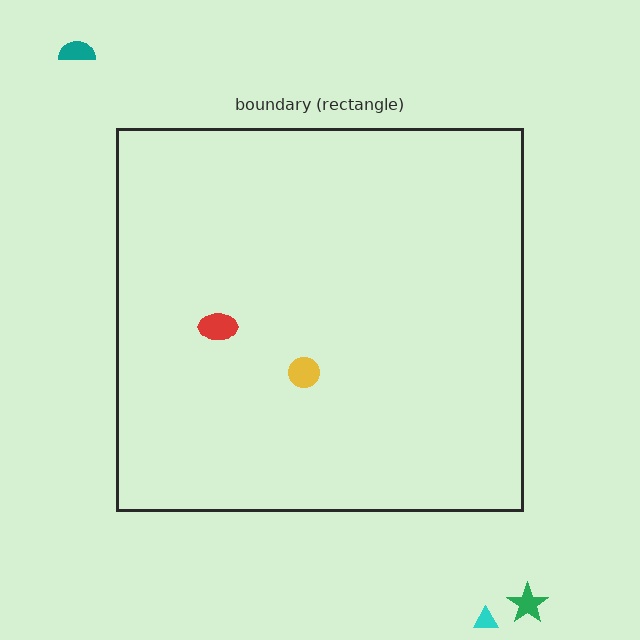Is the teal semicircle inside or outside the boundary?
Outside.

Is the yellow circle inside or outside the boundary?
Inside.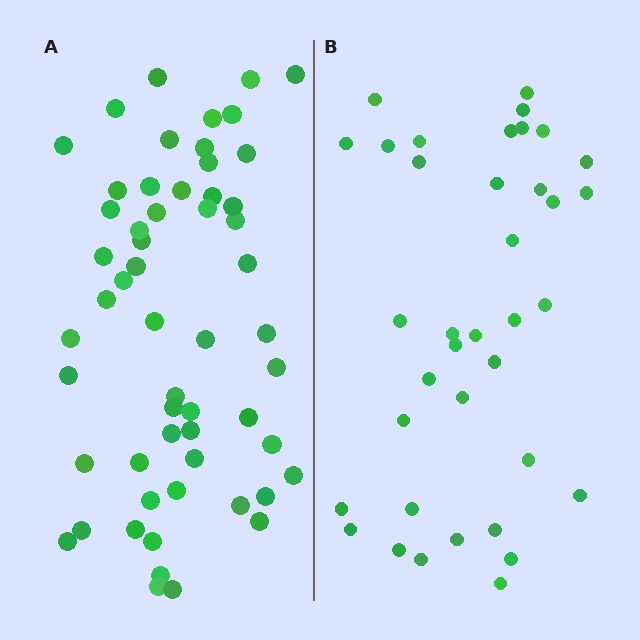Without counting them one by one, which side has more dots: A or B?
Region A (the left region) has more dots.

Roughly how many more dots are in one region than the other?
Region A has approximately 20 more dots than region B.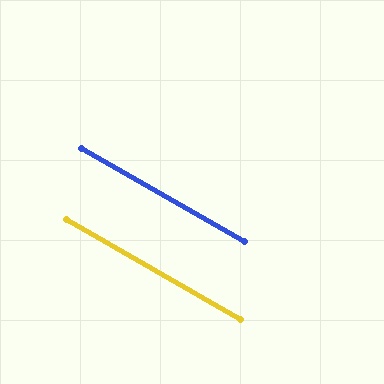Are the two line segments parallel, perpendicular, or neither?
Parallel — their directions differ by only 0.4°.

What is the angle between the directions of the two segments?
Approximately 0 degrees.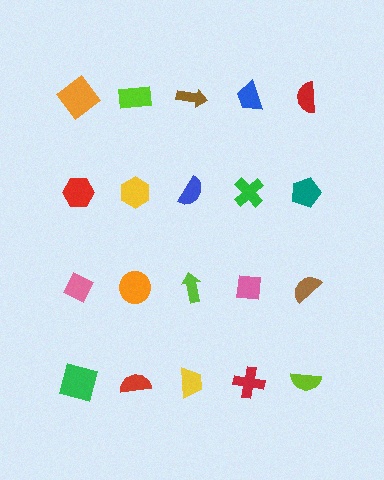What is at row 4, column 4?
A red cross.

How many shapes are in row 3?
5 shapes.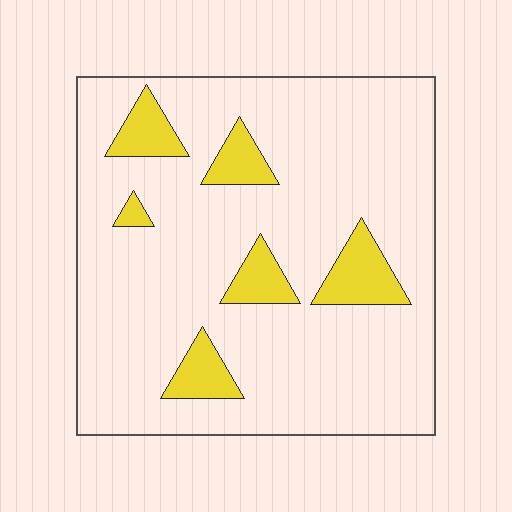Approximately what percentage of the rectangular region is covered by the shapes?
Approximately 15%.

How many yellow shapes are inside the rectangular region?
6.